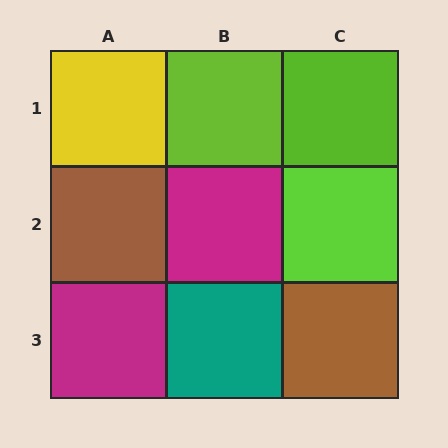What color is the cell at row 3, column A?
Magenta.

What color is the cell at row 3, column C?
Brown.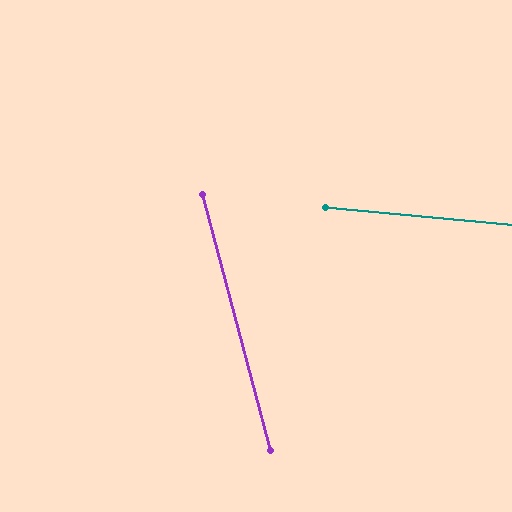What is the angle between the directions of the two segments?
Approximately 70 degrees.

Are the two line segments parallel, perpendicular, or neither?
Neither parallel nor perpendicular — they differ by about 70°.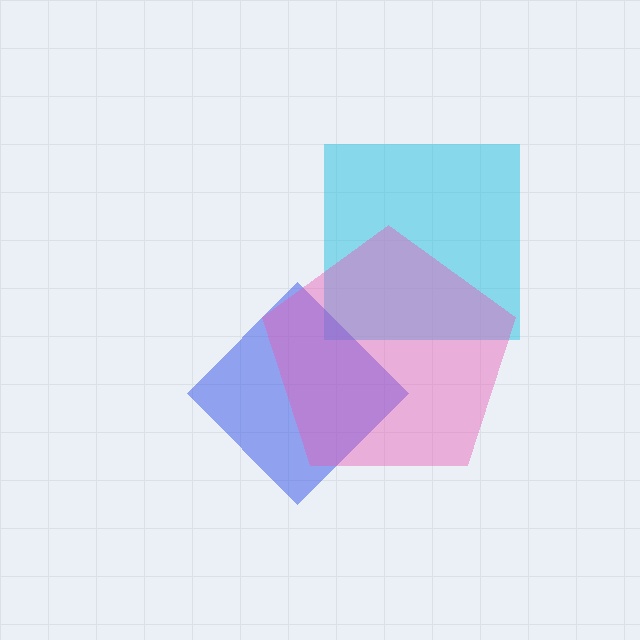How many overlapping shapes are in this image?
There are 3 overlapping shapes in the image.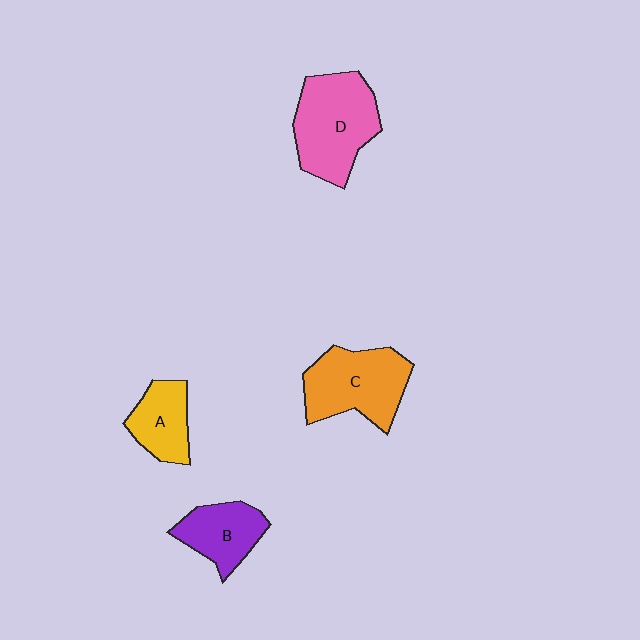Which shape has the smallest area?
Shape A (yellow).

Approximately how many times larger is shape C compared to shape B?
Approximately 1.5 times.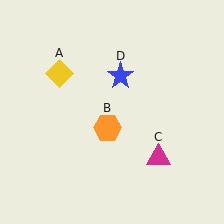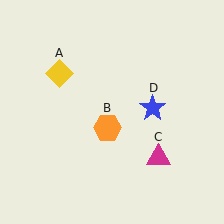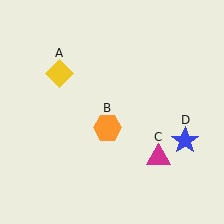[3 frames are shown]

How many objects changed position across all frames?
1 object changed position: blue star (object D).